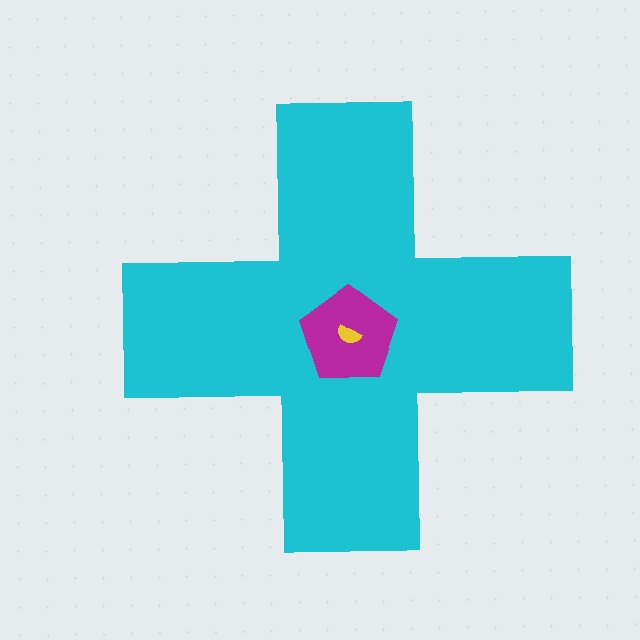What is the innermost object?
The yellow semicircle.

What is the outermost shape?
The cyan cross.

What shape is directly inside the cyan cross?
The magenta pentagon.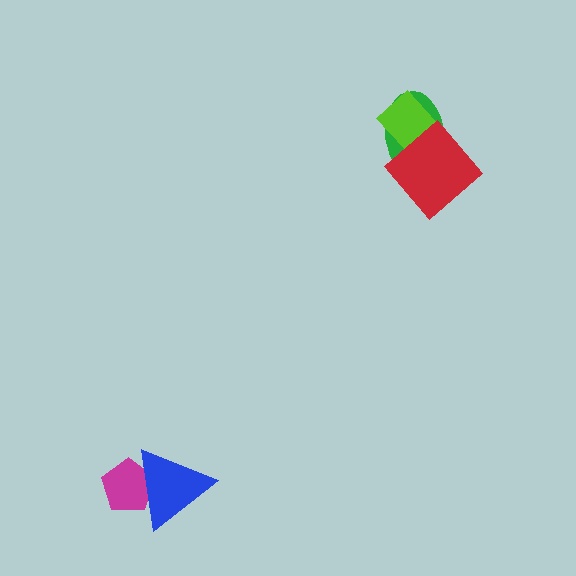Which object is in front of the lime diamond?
The red diamond is in front of the lime diamond.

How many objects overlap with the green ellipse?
2 objects overlap with the green ellipse.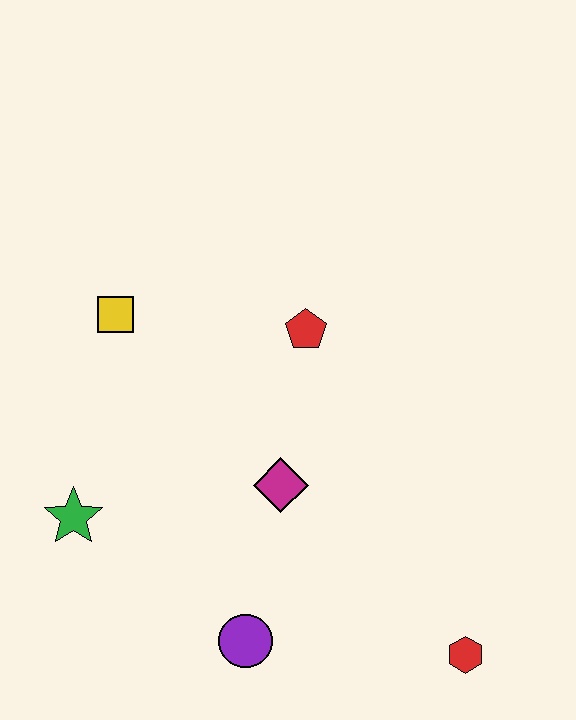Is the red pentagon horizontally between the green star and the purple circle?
No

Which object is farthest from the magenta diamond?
The red hexagon is farthest from the magenta diamond.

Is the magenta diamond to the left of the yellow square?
No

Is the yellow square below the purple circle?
No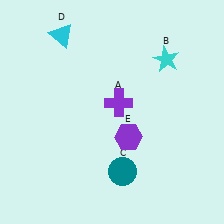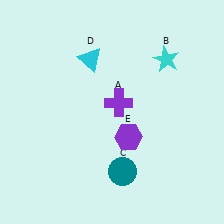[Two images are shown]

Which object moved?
The cyan triangle (D) moved right.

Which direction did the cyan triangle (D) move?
The cyan triangle (D) moved right.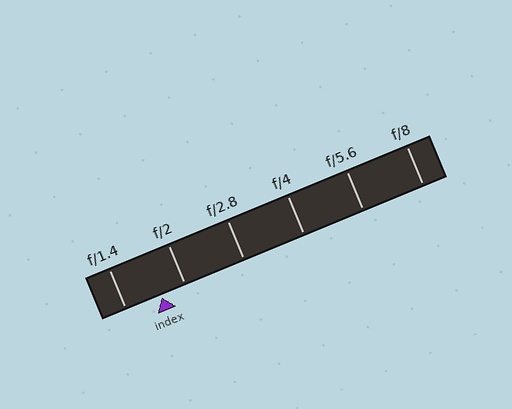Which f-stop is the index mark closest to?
The index mark is closest to f/2.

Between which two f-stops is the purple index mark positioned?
The index mark is between f/1.4 and f/2.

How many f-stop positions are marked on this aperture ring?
There are 6 f-stop positions marked.